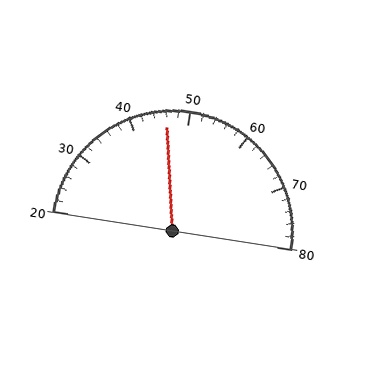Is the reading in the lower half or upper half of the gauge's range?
The reading is in the lower half of the range (20 to 80).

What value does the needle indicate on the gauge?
The needle indicates approximately 46.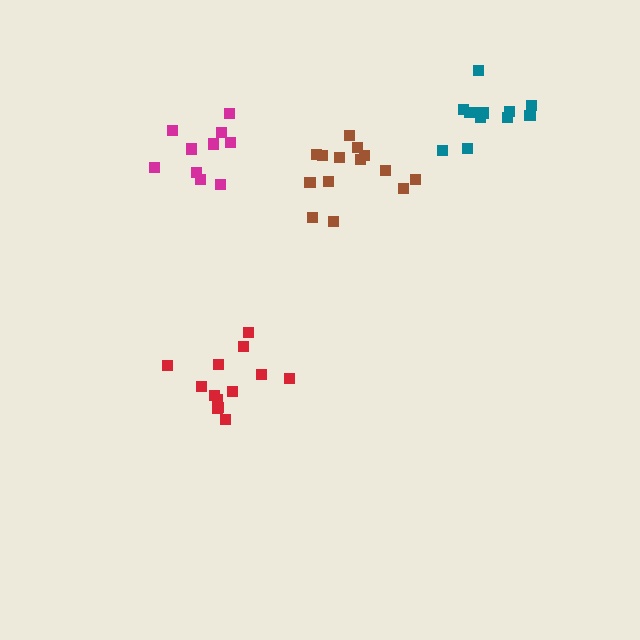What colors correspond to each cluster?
The clusters are colored: red, brown, teal, magenta.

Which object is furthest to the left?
The magenta cluster is leftmost.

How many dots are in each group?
Group 1: 13 dots, Group 2: 14 dots, Group 3: 12 dots, Group 4: 10 dots (49 total).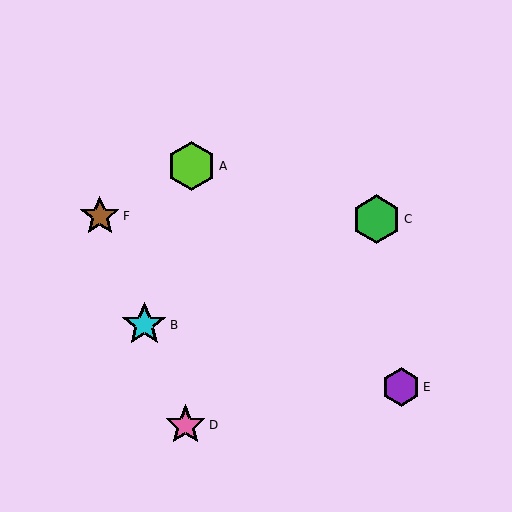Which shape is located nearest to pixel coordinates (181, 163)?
The lime hexagon (labeled A) at (191, 166) is nearest to that location.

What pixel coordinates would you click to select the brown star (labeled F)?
Click at (100, 216) to select the brown star F.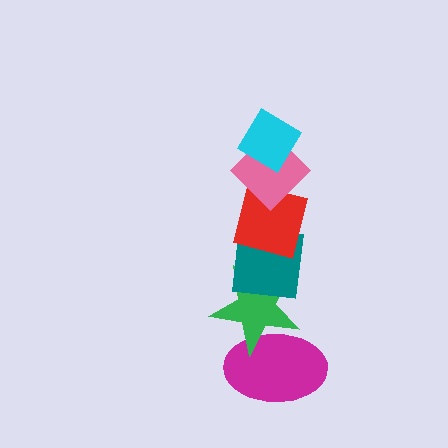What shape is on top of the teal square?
The red square is on top of the teal square.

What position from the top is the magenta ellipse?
The magenta ellipse is 6th from the top.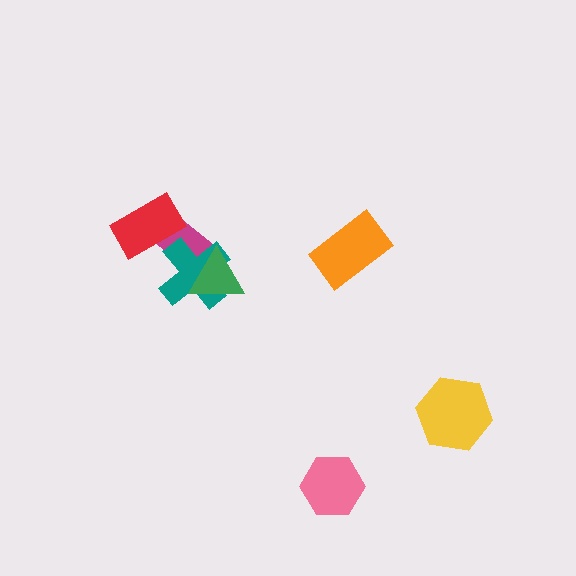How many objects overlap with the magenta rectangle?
3 objects overlap with the magenta rectangle.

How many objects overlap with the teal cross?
2 objects overlap with the teal cross.